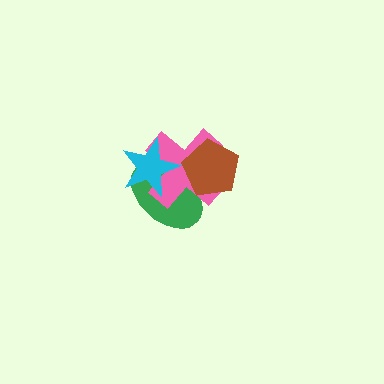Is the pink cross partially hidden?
Yes, it is partially covered by another shape.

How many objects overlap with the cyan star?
2 objects overlap with the cyan star.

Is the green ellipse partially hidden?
Yes, it is partially covered by another shape.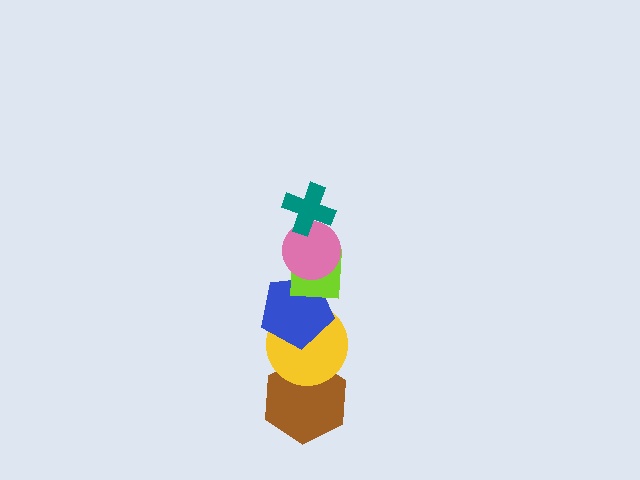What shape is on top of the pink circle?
The teal cross is on top of the pink circle.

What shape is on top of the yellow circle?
The blue pentagon is on top of the yellow circle.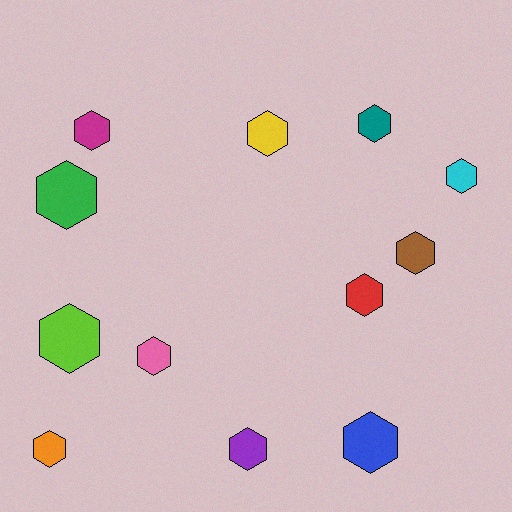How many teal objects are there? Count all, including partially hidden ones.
There is 1 teal object.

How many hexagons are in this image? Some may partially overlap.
There are 12 hexagons.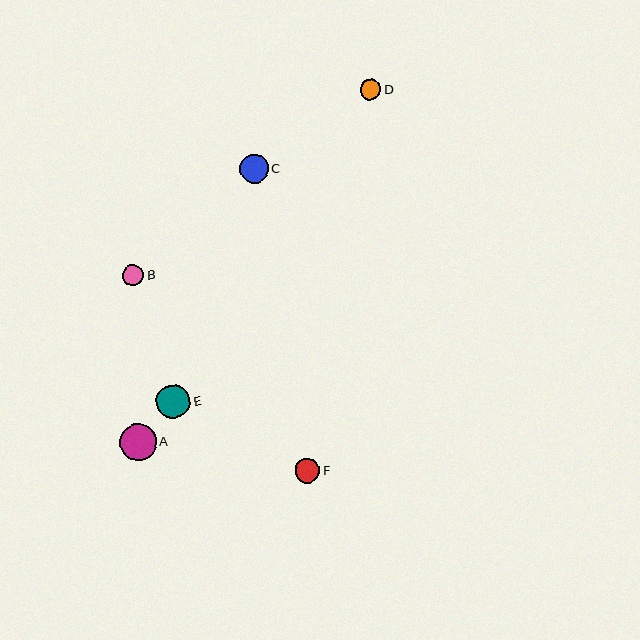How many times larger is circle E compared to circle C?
Circle E is approximately 1.2 times the size of circle C.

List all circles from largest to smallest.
From largest to smallest: A, E, C, F, B, D.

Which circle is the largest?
Circle A is the largest with a size of approximately 37 pixels.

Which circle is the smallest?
Circle D is the smallest with a size of approximately 20 pixels.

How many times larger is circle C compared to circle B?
Circle C is approximately 1.4 times the size of circle B.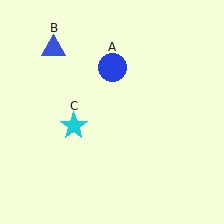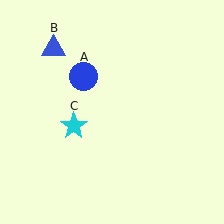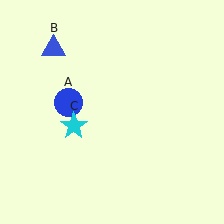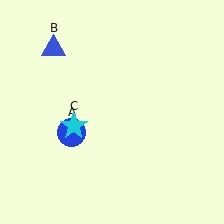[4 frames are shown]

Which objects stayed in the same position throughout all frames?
Blue triangle (object B) and cyan star (object C) remained stationary.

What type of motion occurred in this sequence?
The blue circle (object A) rotated counterclockwise around the center of the scene.